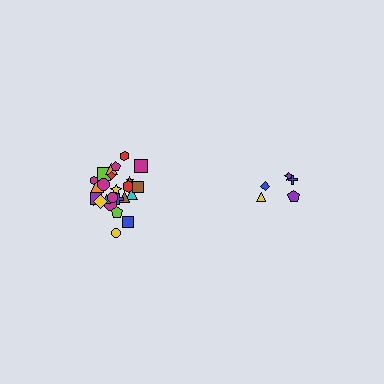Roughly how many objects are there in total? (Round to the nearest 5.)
Roughly 30 objects in total.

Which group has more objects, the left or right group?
The left group.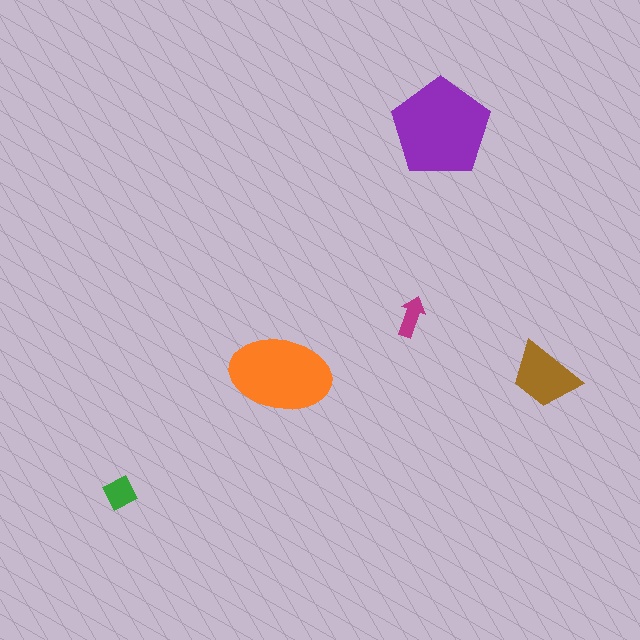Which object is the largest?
The purple pentagon.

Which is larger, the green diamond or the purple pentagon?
The purple pentagon.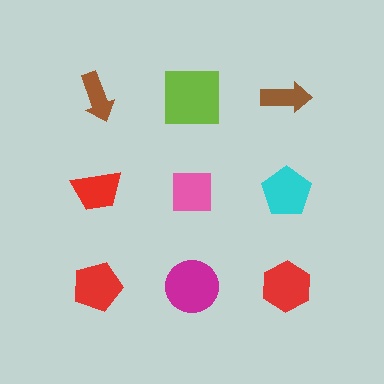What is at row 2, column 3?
A cyan pentagon.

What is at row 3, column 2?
A magenta circle.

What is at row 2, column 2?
A pink square.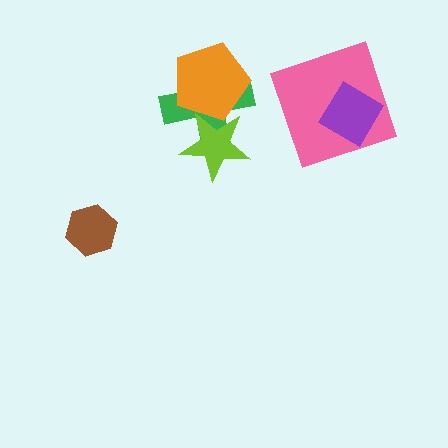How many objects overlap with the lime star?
2 objects overlap with the lime star.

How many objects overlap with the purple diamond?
1 object overlaps with the purple diamond.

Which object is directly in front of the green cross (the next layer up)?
The lime star is directly in front of the green cross.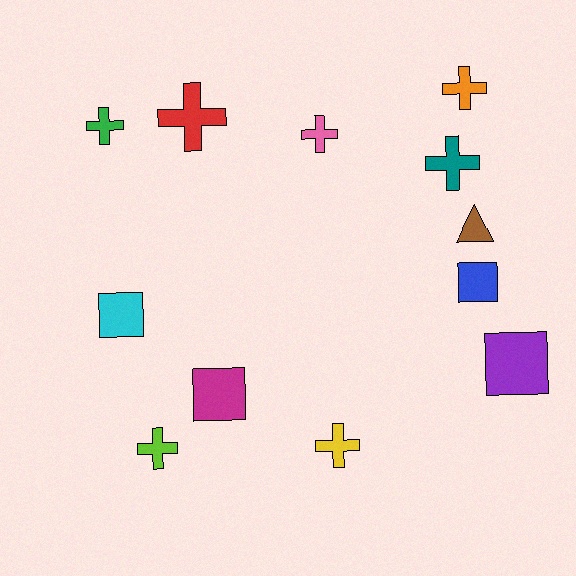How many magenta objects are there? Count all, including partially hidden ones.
There is 1 magenta object.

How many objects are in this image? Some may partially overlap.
There are 12 objects.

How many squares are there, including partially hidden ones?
There are 4 squares.